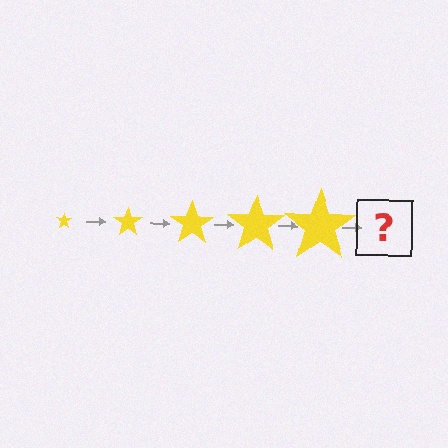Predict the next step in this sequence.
The next step is a yellow star, larger than the previous one.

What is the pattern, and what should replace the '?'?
The pattern is that the star gets progressively larger each step. The '?' should be a yellow star, larger than the previous one.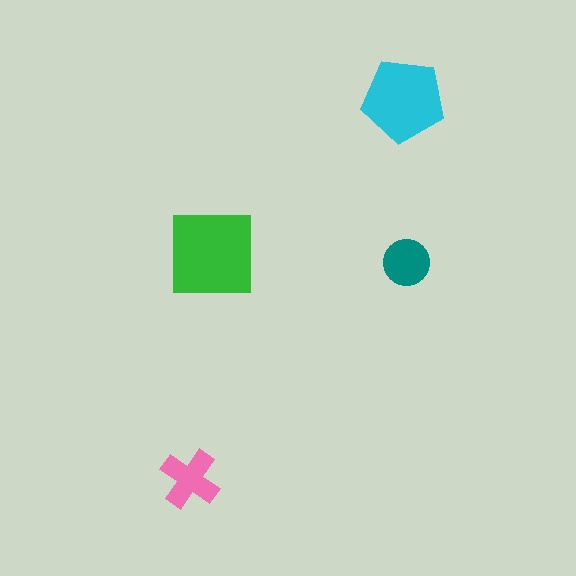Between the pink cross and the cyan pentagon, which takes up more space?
The cyan pentagon.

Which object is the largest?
The green square.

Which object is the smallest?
The teal circle.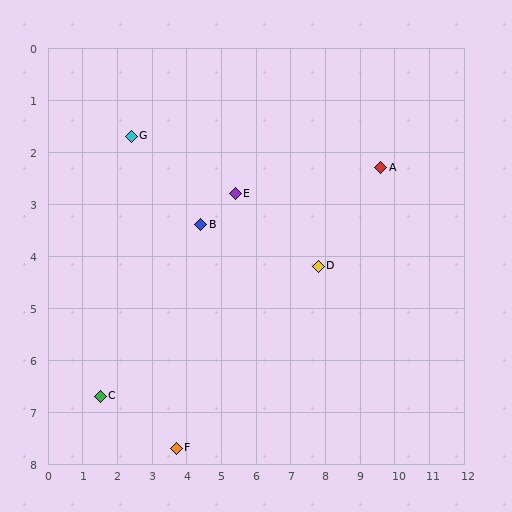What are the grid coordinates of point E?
Point E is at approximately (5.4, 2.8).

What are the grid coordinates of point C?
Point C is at approximately (1.5, 6.7).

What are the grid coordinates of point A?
Point A is at approximately (9.6, 2.3).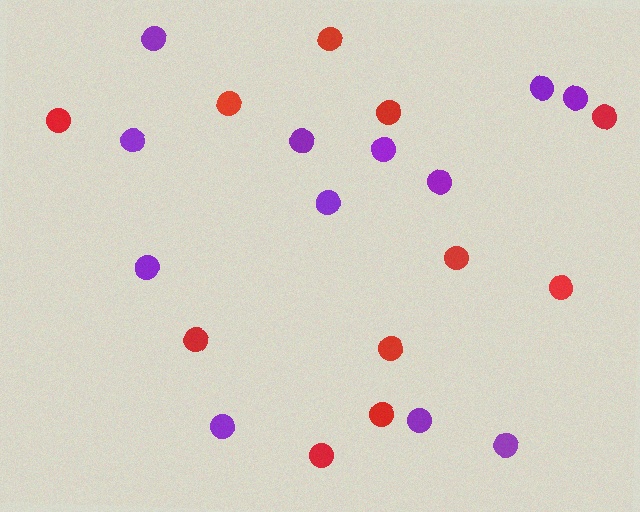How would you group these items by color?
There are 2 groups: one group of purple circles (12) and one group of red circles (11).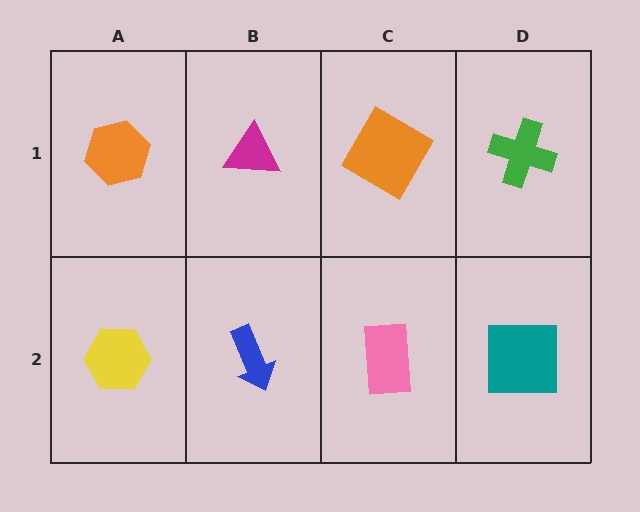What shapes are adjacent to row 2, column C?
An orange square (row 1, column C), a blue arrow (row 2, column B), a teal square (row 2, column D).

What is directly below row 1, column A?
A yellow hexagon.